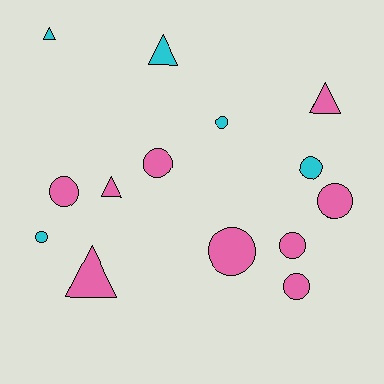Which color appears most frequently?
Pink, with 9 objects.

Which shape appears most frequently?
Circle, with 9 objects.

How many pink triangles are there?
There are 3 pink triangles.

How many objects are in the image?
There are 14 objects.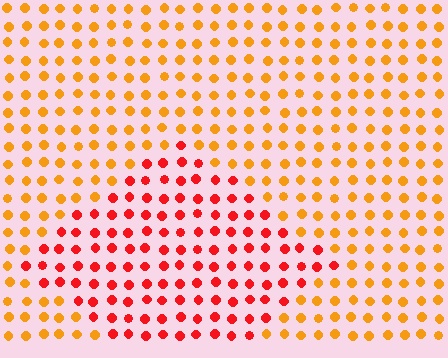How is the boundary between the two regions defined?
The boundary is defined purely by a slight shift in hue (about 38 degrees). Spacing, size, and orientation are identical on both sides.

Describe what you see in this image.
The image is filled with small orange elements in a uniform arrangement. A diamond-shaped region is visible where the elements are tinted to a slightly different hue, forming a subtle color boundary.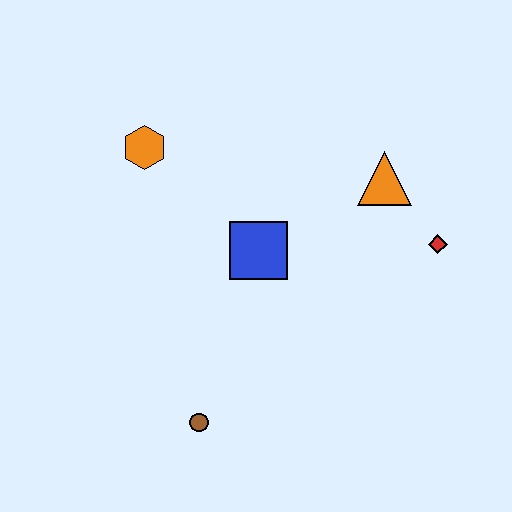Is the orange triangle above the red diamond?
Yes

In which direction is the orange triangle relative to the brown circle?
The orange triangle is above the brown circle.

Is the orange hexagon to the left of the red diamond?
Yes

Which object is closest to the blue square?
The orange triangle is closest to the blue square.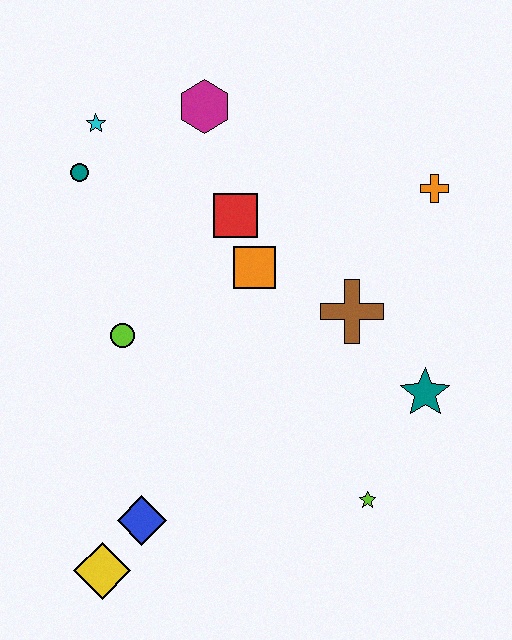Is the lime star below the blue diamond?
No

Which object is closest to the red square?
The orange square is closest to the red square.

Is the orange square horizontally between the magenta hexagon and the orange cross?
Yes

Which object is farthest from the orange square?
The yellow diamond is farthest from the orange square.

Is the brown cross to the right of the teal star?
No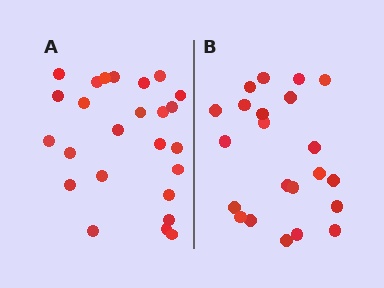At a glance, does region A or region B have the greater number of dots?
Region A (the left region) has more dots.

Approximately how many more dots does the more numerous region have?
Region A has just a few more — roughly 2 or 3 more dots than region B.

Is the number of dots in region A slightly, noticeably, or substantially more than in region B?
Region A has only slightly more — the two regions are fairly close. The ratio is roughly 1.1 to 1.